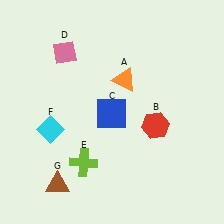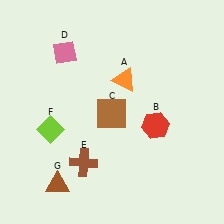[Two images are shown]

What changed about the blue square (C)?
In Image 1, C is blue. In Image 2, it changed to brown.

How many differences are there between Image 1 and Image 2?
There are 3 differences between the two images.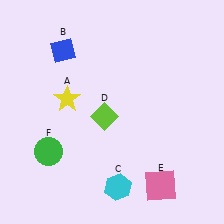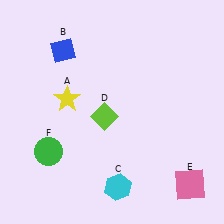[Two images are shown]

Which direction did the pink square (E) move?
The pink square (E) moved right.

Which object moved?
The pink square (E) moved right.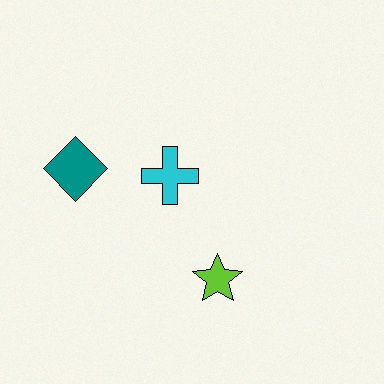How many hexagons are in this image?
There are no hexagons.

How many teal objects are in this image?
There is 1 teal object.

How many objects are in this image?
There are 3 objects.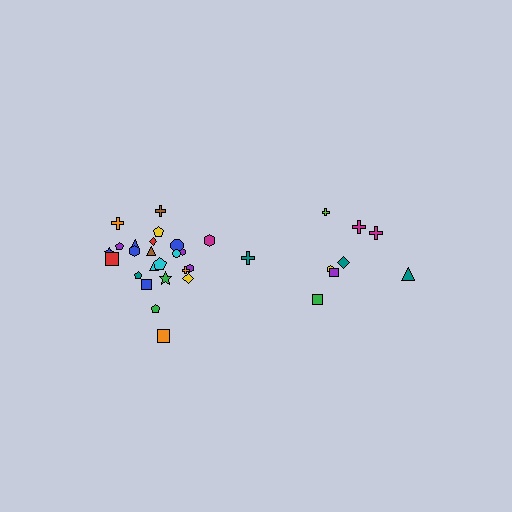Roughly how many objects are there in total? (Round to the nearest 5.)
Roughly 35 objects in total.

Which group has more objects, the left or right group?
The left group.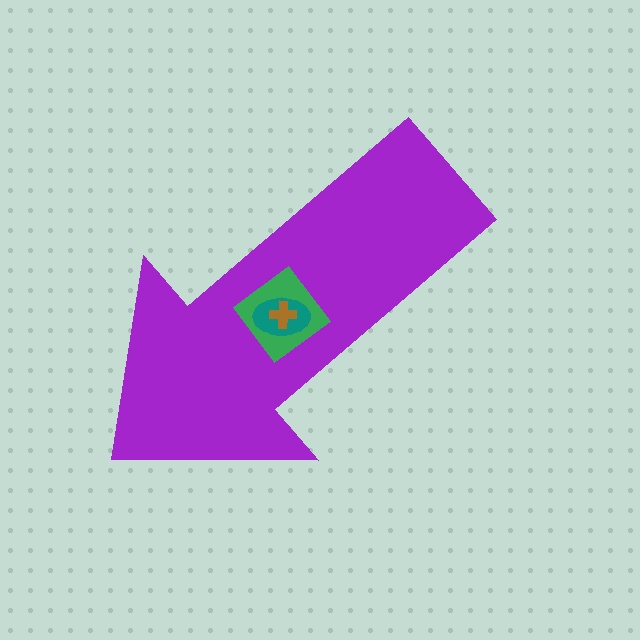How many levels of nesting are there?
4.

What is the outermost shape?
The purple arrow.